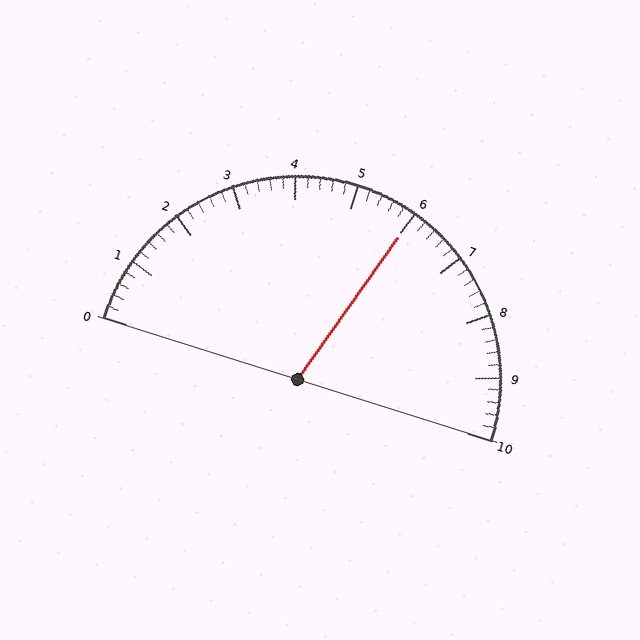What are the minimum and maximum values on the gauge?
The gauge ranges from 0 to 10.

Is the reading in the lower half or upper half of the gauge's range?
The reading is in the upper half of the range (0 to 10).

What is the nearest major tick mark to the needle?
The nearest major tick mark is 6.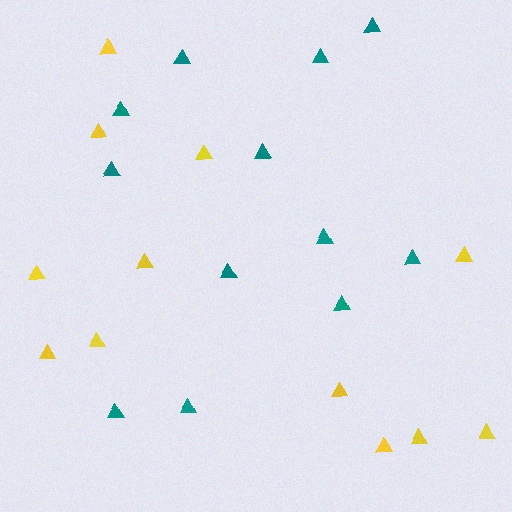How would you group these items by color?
There are 2 groups: one group of teal triangles (12) and one group of yellow triangles (12).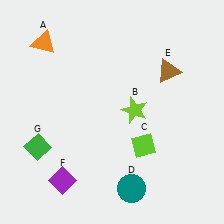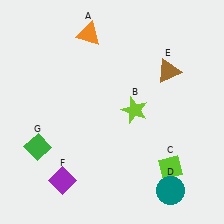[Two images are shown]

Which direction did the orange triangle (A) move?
The orange triangle (A) moved right.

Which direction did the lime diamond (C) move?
The lime diamond (C) moved right.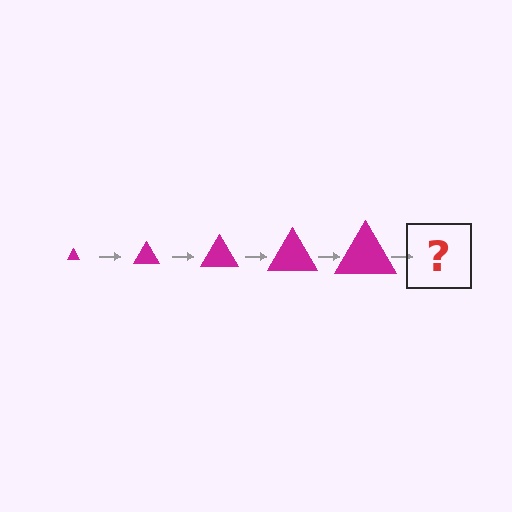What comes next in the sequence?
The next element should be a magenta triangle, larger than the previous one.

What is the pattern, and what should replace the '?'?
The pattern is that the triangle gets progressively larger each step. The '?' should be a magenta triangle, larger than the previous one.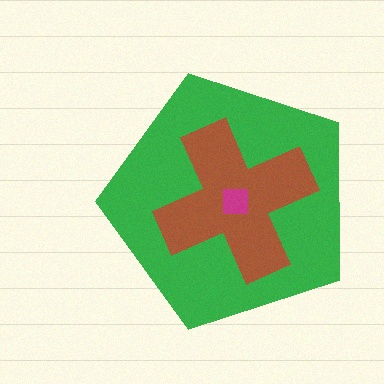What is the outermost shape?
The green pentagon.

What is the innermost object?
The magenta square.